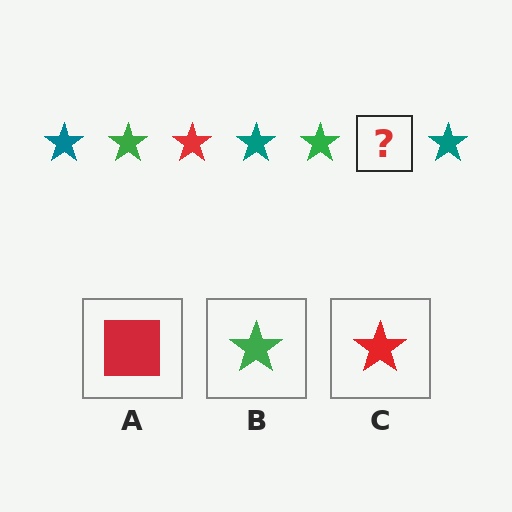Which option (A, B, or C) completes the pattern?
C.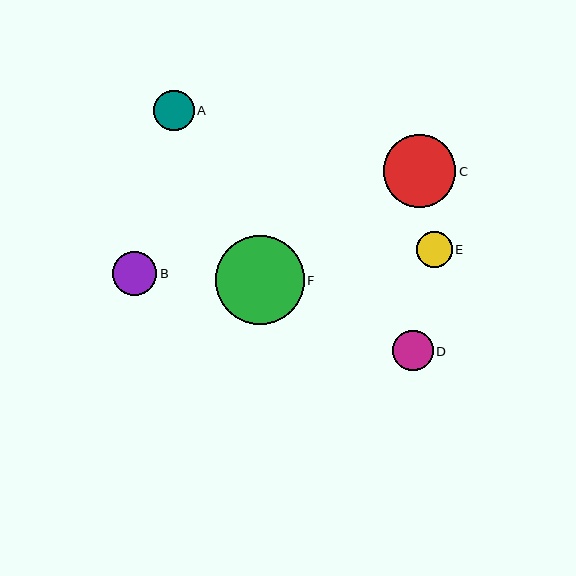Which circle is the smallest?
Circle E is the smallest with a size of approximately 36 pixels.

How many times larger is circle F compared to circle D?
Circle F is approximately 2.2 times the size of circle D.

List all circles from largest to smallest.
From largest to smallest: F, C, B, A, D, E.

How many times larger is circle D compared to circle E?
Circle D is approximately 1.1 times the size of circle E.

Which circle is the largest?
Circle F is the largest with a size of approximately 88 pixels.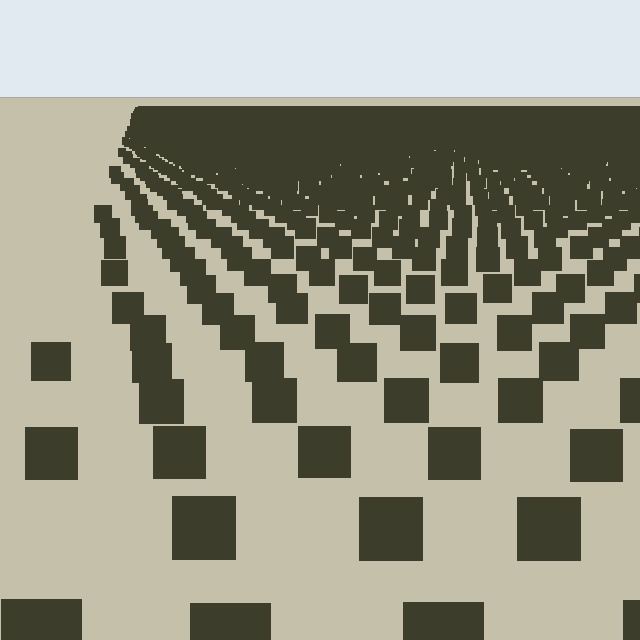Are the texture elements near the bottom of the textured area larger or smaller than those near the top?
Larger. Near the bottom, elements are closer to the viewer and appear at a bigger on-screen size.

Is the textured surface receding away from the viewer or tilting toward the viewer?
The surface is receding away from the viewer. Texture elements get smaller and denser toward the top.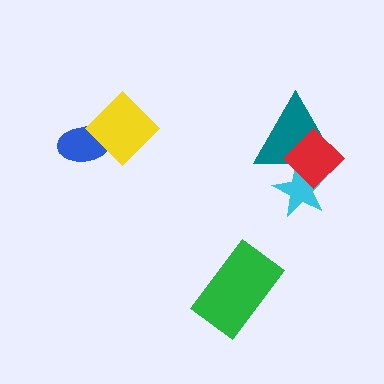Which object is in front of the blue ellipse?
The yellow diamond is in front of the blue ellipse.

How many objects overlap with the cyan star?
2 objects overlap with the cyan star.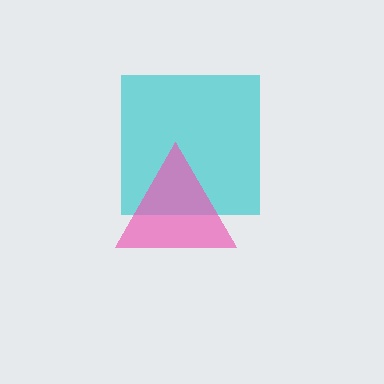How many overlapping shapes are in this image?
There are 2 overlapping shapes in the image.